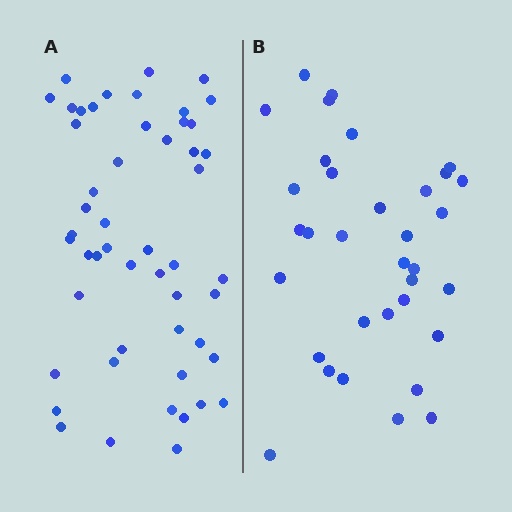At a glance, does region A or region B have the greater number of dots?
Region A (the left region) has more dots.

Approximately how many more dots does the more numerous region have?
Region A has approximately 15 more dots than region B.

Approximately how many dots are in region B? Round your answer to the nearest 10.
About 30 dots. (The exact count is 34, which rounds to 30.)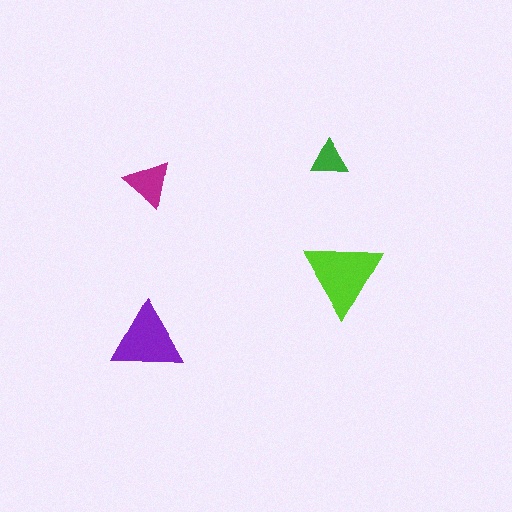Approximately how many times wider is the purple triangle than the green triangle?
About 2 times wider.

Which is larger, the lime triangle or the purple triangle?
The lime one.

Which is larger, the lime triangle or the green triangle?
The lime one.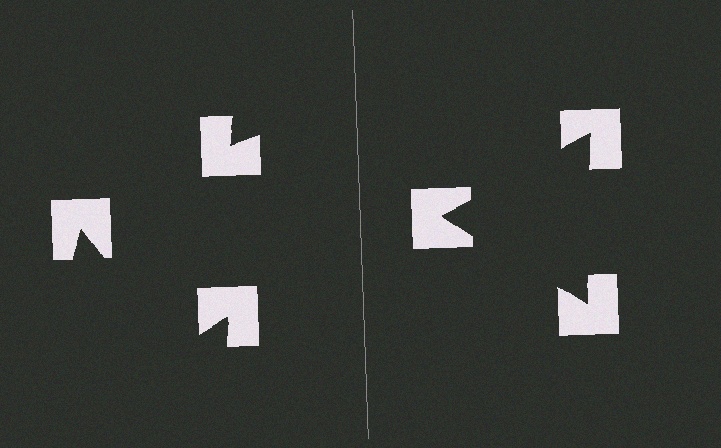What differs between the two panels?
The notched squares are positioned identically on both sides; only the wedge orientations differ. On the right they align to a triangle; on the left they are misaligned.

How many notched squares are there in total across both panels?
6 — 3 on each side.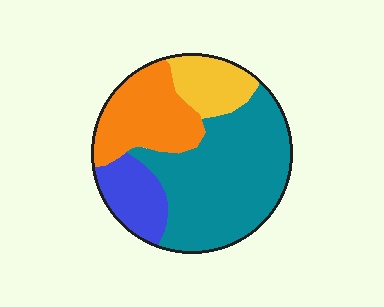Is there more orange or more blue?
Orange.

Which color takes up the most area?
Teal, at roughly 50%.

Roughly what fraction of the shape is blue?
Blue takes up about one eighth (1/8) of the shape.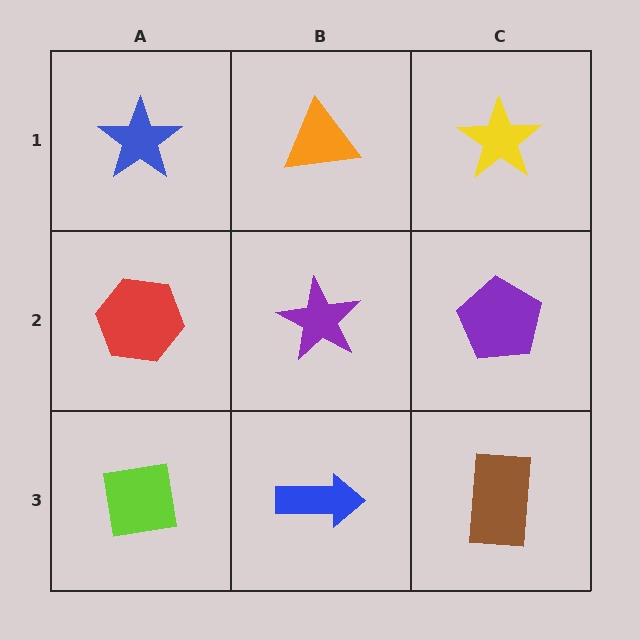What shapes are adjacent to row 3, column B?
A purple star (row 2, column B), a lime square (row 3, column A), a brown rectangle (row 3, column C).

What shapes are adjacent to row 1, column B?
A purple star (row 2, column B), a blue star (row 1, column A), a yellow star (row 1, column C).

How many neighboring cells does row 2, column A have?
3.